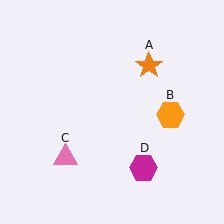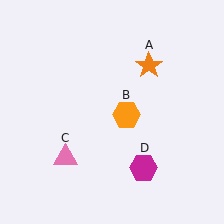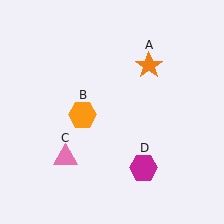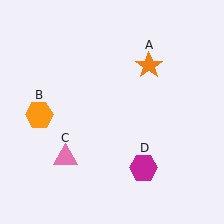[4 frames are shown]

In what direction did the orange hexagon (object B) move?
The orange hexagon (object B) moved left.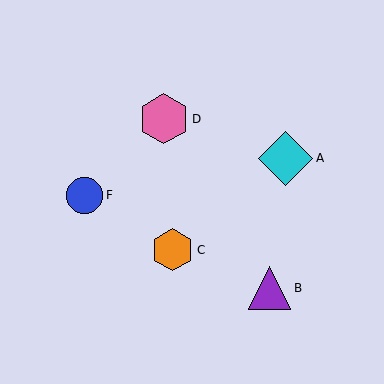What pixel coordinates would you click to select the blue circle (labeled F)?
Click at (85, 195) to select the blue circle F.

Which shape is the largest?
The cyan diamond (labeled A) is the largest.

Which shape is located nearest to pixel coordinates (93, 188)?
The blue circle (labeled F) at (85, 195) is nearest to that location.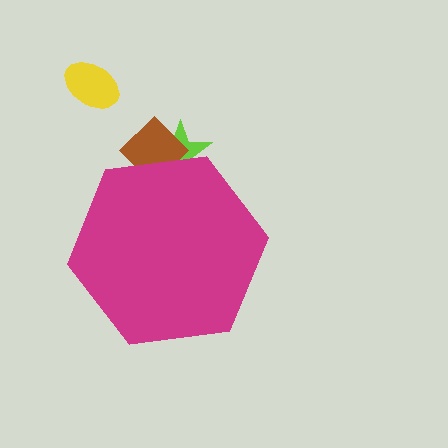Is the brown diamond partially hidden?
Yes, the brown diamond is partially hidden behind the magenta hexagon.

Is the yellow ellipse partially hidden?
No, the yellow ellipse is fully visible.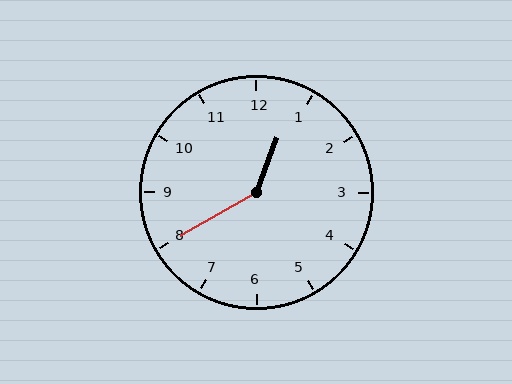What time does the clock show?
12:40.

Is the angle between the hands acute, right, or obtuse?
It is obtuse.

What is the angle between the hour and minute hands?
Approximately 140 degrees.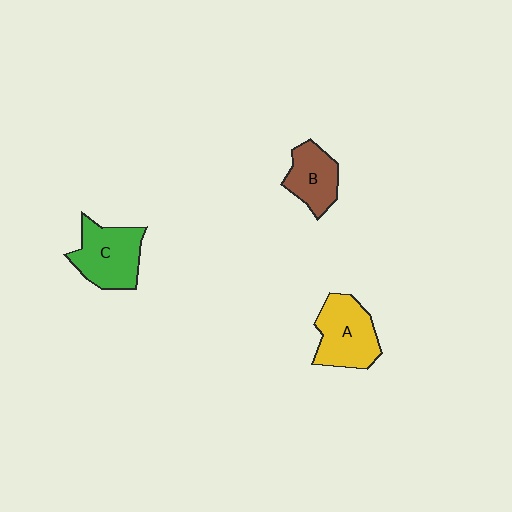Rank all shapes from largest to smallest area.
From largest to smallest: C (green), A (yellow), B (brown).